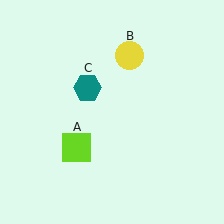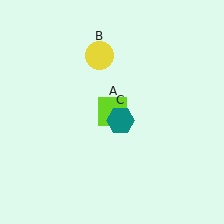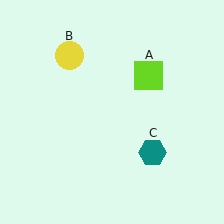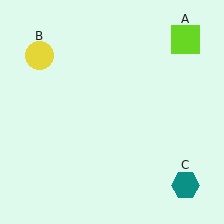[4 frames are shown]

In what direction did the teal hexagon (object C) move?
The teal hexagon (object C) moved down and to the right.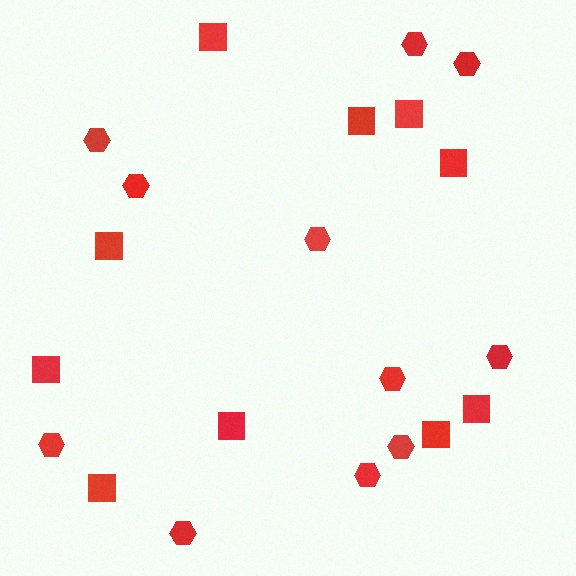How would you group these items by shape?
There are 2 groups: one group of squares (10) and one group of hexagons (11).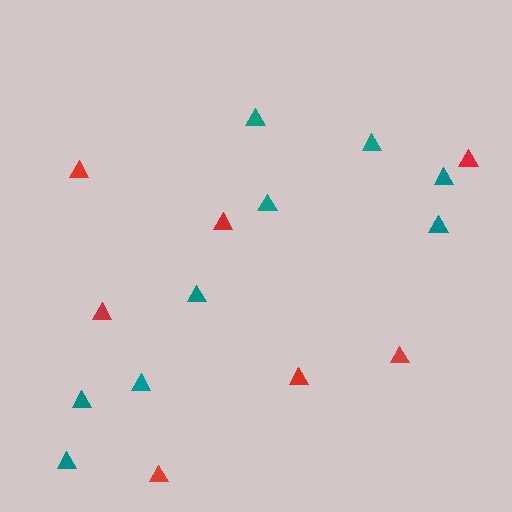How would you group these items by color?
There are 2 groups: one group of teal triangles (9) and one group of red triangles (7).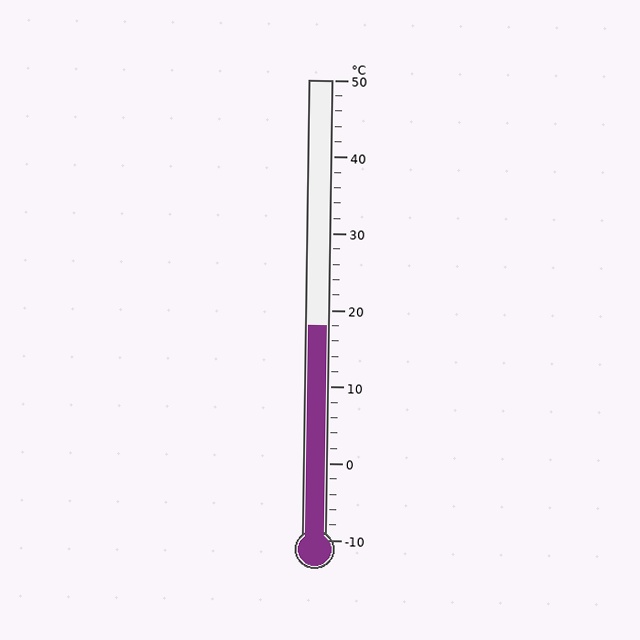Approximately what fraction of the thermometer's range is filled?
The thermometer is filled to approximately 45% of its range.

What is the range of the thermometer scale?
The thermometer scale ranges from -10°C to 50°C.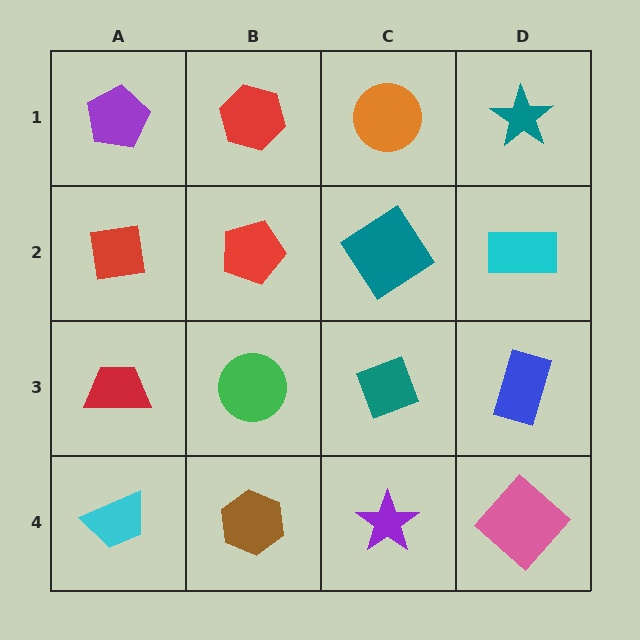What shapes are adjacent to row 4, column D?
A blue rectangle (row 3, column D), a purple star (row 4, column C).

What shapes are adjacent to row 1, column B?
A red pentagon (row 2, column B), a purple pentagon (row 1, column A), an orange circle (row 1, column C).